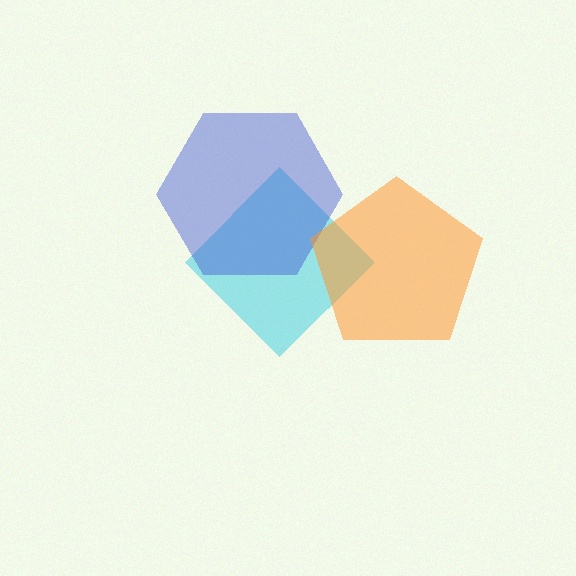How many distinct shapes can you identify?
There are 3 distinct shapes: a cyan diamond, a blue hexagon, an orange pentagon.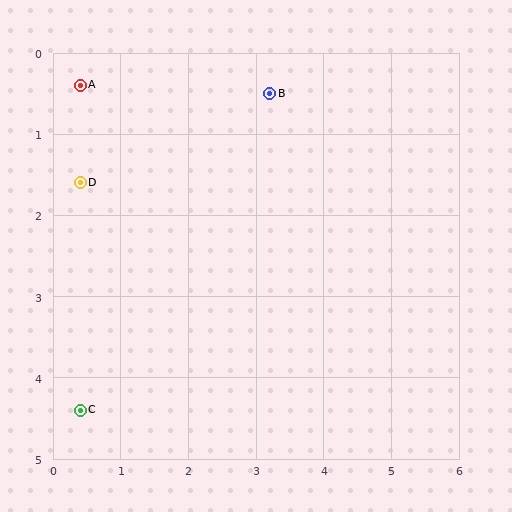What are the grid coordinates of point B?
Point B is at approximately (3.2, 0.5).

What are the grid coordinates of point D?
Point D is at approximately (0.4, 1.6).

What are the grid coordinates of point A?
Point A is at approximately (0.4, 0.4).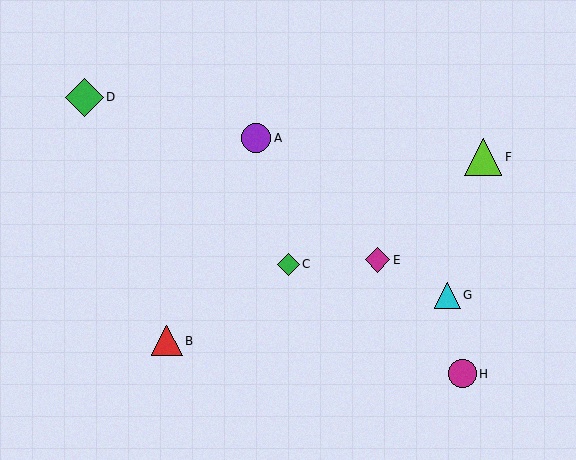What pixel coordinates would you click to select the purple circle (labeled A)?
Click at (256, 138) to select the purple circle A.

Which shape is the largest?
The green diamond (labeled D) is the largest.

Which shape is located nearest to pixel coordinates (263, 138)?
The purple circle (labeled A) at (256, 138) is nearest to that location.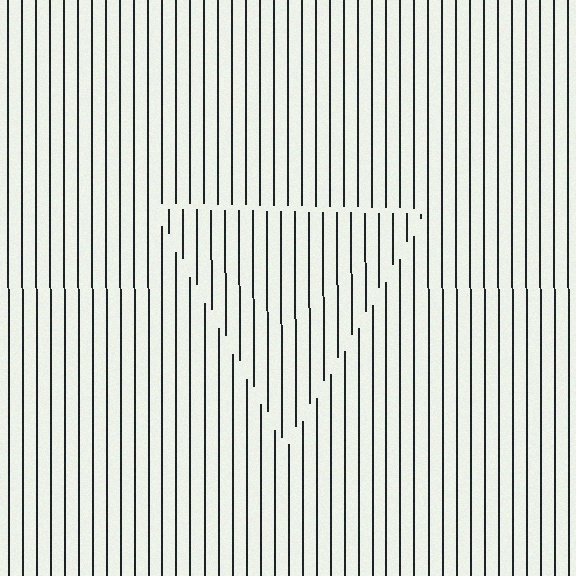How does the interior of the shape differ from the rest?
The interior of the shape contains the same grating, shifted by half a period — the contour is defined by the phase discontinuity where line-ends from the inner and outer gratings abut.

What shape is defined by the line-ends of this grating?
An illusory triangle. The interior of the shape contains the same grating, shifted by half a period — the contour is defined by the phase discontinuity where line-ends from the inner and outer gratings abut.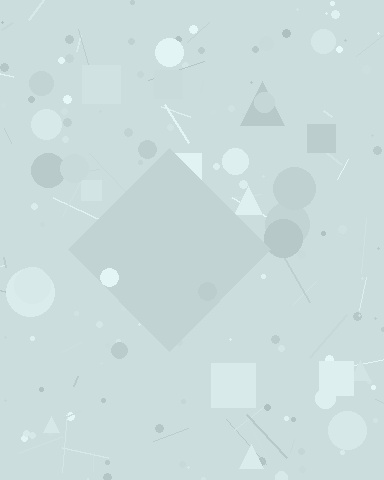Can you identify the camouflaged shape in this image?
The camouflaged shape is a diamond.